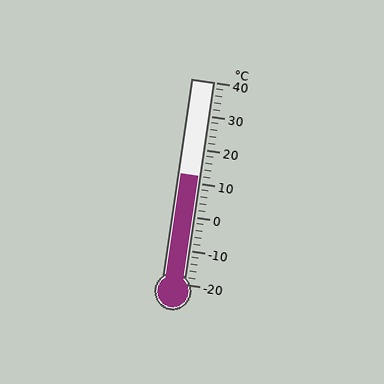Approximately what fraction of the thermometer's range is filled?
The thermometer is filled to approximately 55% of its range.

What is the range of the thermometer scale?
The thermometer scale ranges from -20°C to 40°C.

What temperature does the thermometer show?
The thermometer shows approximately 12°C.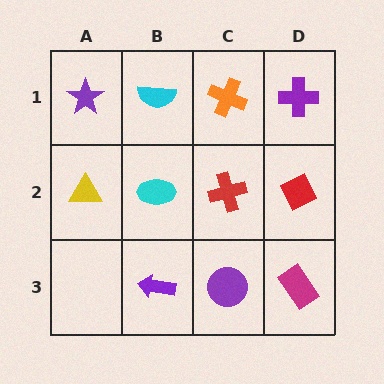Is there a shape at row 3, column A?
No, that cell is empty.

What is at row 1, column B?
A cyan semicircle.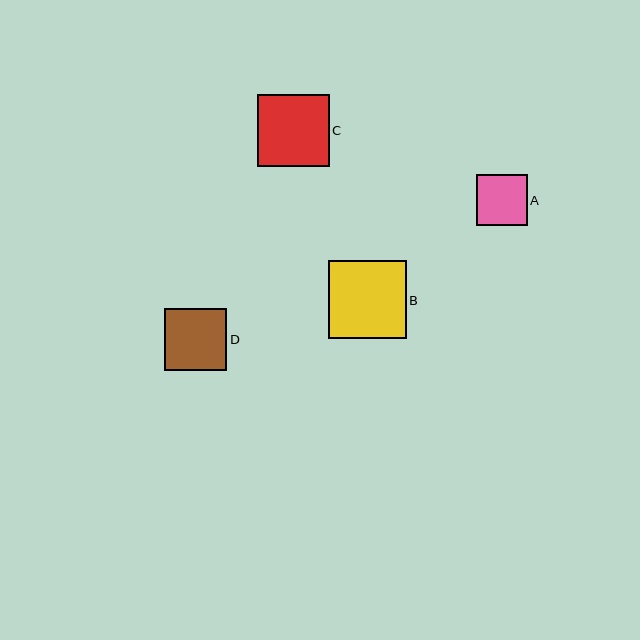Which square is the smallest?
Square A is the smallest with a size of approximately 51 pixels.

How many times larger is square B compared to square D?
Square B is approximately 1.3 times the size of square D.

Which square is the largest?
Square B is the largest with a size of approximately 78 pixels.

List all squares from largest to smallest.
From largest to smallest: B, C, D, A.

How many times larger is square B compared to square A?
Square B is approximately 1.5 times the size of square A.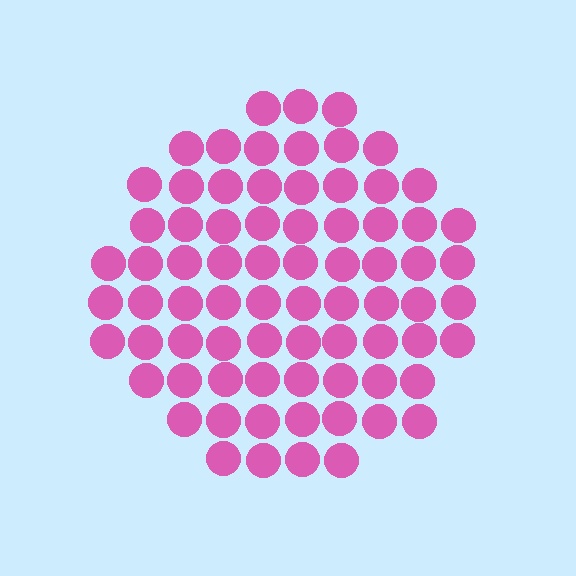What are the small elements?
The small elements are circles.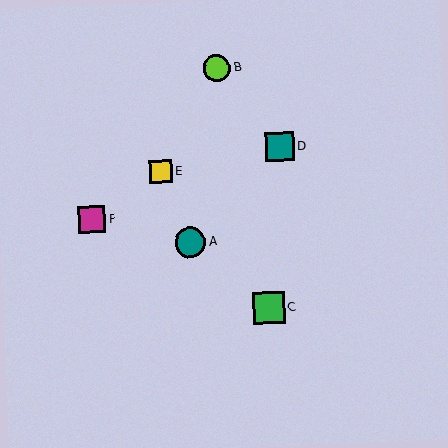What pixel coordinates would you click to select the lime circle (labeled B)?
Click at (217, 68) to select the lime circle B.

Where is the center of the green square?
The center of the green square is at (269, 308).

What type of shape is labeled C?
Shape C is a green square.